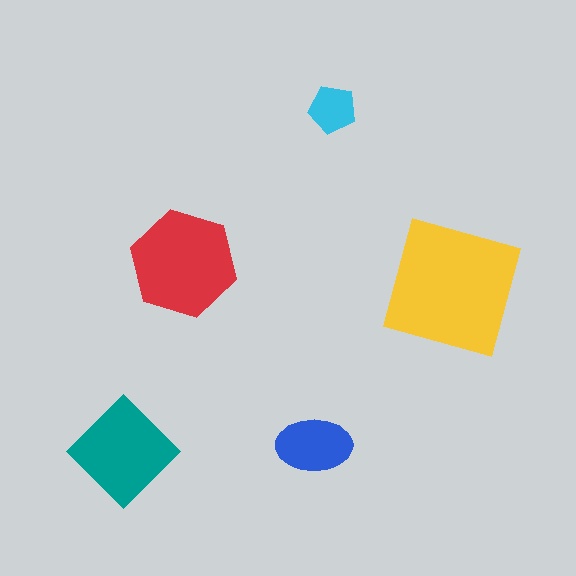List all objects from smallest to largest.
The cyan pentagon, the blue ellipse, the teal diamond, the red hexagon, the yellow square.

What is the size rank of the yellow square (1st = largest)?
1st.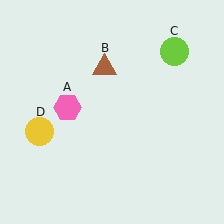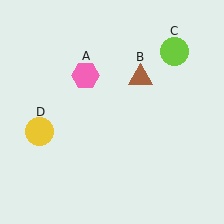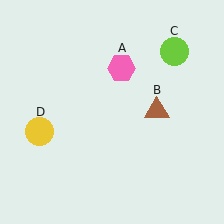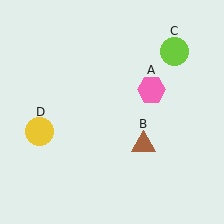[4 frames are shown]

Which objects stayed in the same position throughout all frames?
Lime circle (object C) and yellow circle (object D) remained stationary.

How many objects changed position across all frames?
2 objects changed position: pink hexagon (object A), brown triangle (object B).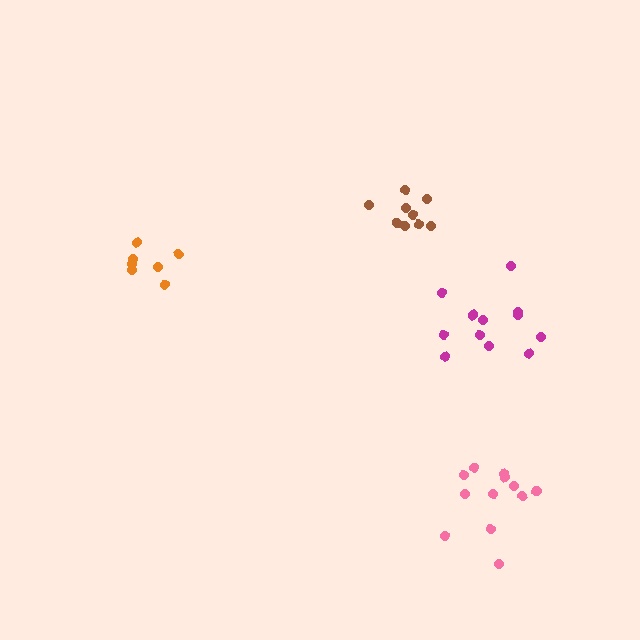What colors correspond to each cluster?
The clusters are colored: magenta, orange, pink, brown.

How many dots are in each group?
Group 1: 12 dots, Group 2: 7 dots, Group 3: 12 dots, Group 4: 9 dots (40 total).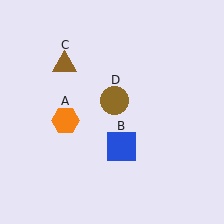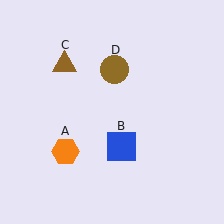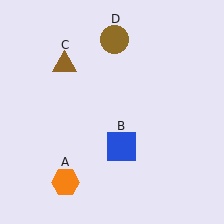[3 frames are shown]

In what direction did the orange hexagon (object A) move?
The orange hexagon (object A) moved down.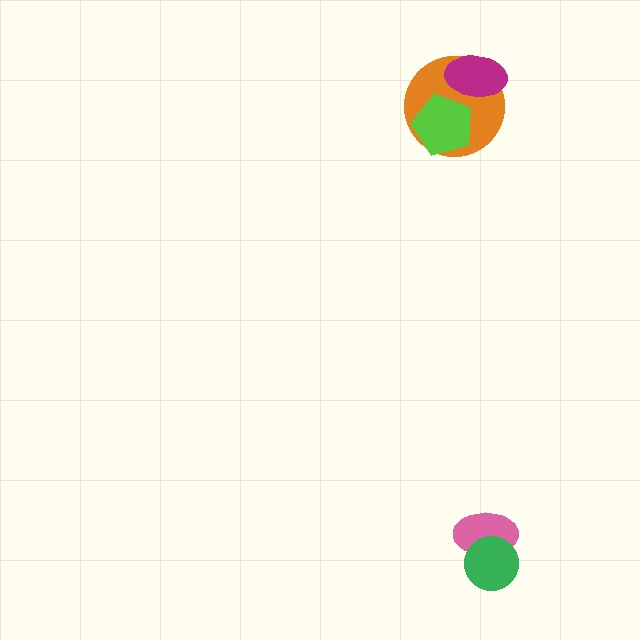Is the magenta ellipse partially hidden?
No, no other shape covers it.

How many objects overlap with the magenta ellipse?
1 object overlaps with the magenta ellipse.